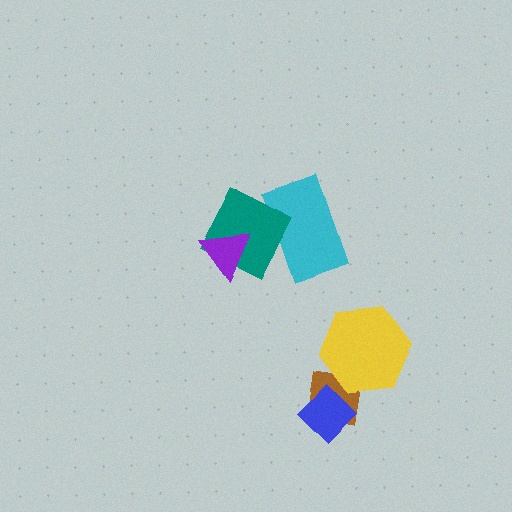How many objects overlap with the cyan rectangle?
1 object overlaps with the cyan rectangle.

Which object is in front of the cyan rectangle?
The teal diamond is in front of the cyan rectangle.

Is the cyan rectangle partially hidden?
Yes, it is partially covered by another shape.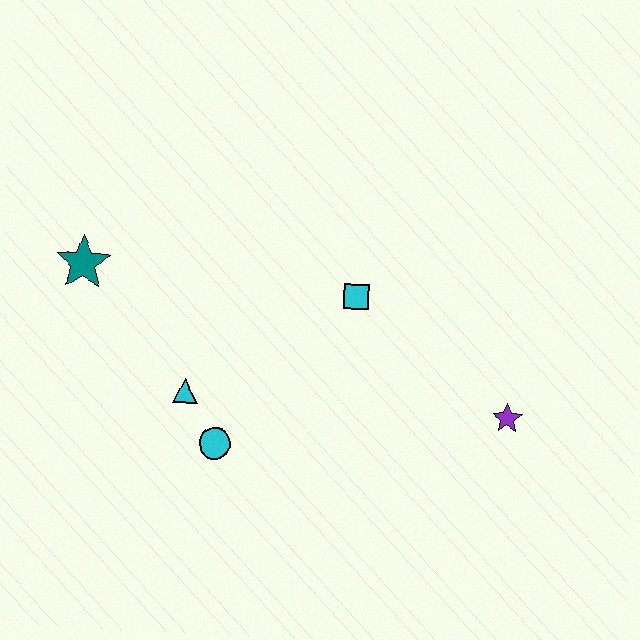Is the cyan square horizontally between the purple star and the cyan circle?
Yes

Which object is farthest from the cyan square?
The teal star is farthest from the cyan square.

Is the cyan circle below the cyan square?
Yes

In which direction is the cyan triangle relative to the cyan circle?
The cyan triangle is above the cyan circle.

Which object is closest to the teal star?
The cyan triangle is closest to the teal star.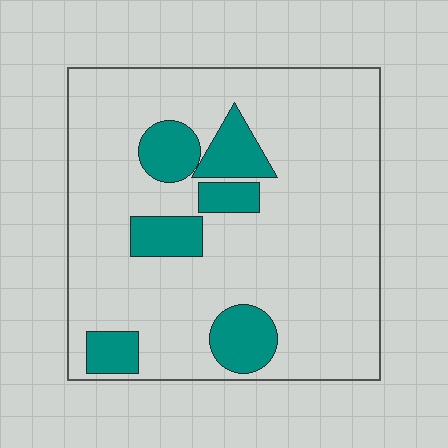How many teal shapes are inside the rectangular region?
6.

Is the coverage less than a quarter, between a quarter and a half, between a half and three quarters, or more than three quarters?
Less than a quarter.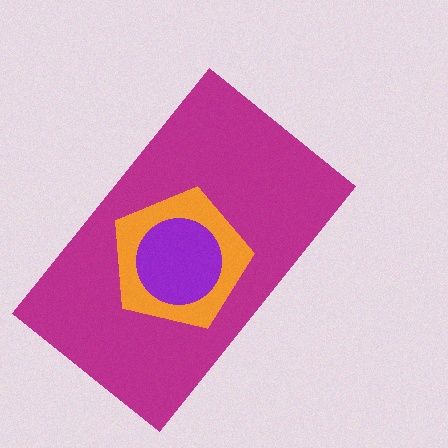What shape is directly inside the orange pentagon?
The purple circle.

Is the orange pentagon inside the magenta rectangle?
Yes.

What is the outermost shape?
The magenta rectangle.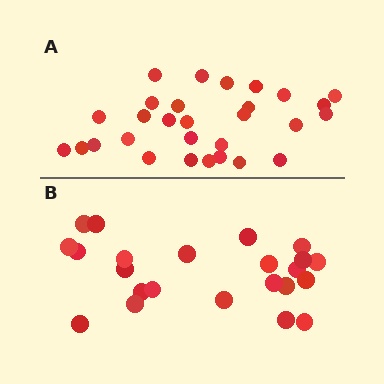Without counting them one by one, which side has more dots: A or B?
Region A (the top region) has more dots.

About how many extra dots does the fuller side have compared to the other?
Region A has about 6 more dots than region B.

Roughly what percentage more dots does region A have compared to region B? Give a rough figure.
About 25% more.